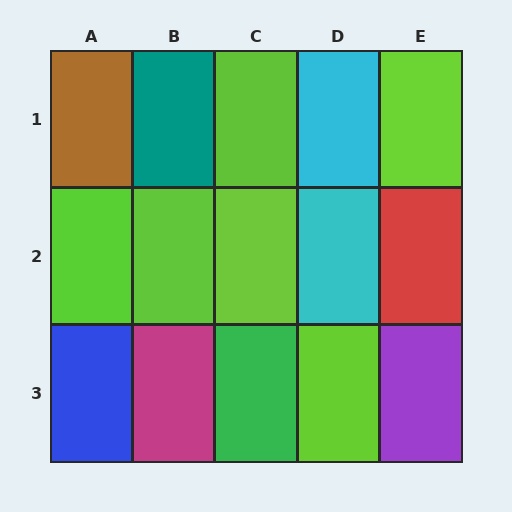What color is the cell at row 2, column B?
Lime.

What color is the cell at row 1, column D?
Cyan.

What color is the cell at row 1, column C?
Lime.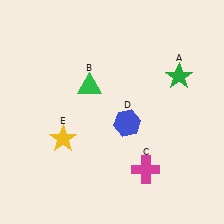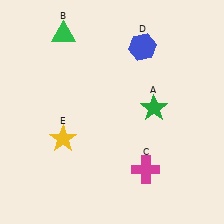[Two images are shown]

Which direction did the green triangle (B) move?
The green triangle (B) moved up.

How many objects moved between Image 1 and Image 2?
3 objects moved between the two images.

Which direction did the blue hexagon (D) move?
The blue hexagon (D) moved up.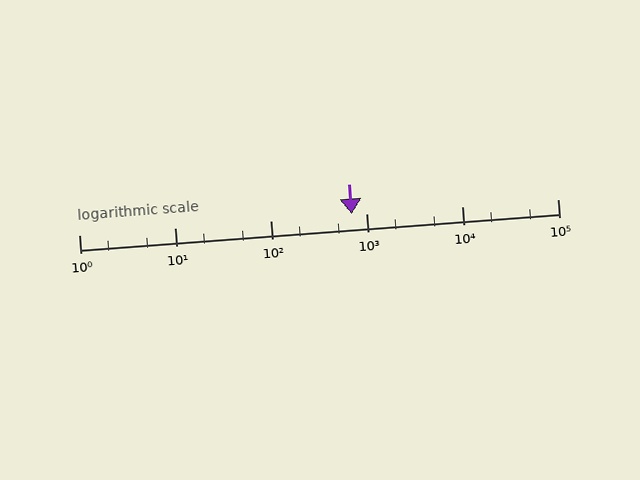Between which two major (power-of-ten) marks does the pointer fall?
The pointer is between 100 and 1000.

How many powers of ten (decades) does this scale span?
The scale spans 5 decades, from 1 to 100000.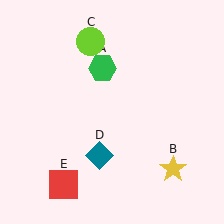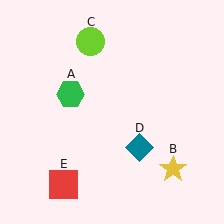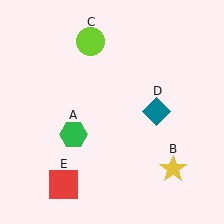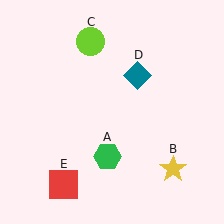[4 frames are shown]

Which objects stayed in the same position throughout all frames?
Yellow star (object B) and lime circle (object C) and red square (object E) remained stationary.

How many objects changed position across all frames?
2 objects changed position: green hexagon (object A), teal diamond (object D).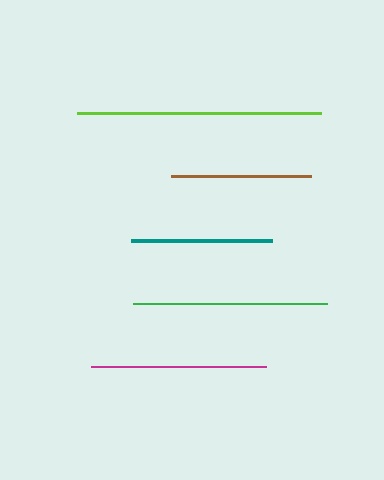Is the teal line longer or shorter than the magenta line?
The magenta line is longer than the teal line.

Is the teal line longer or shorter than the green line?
The green line is longer than the teal line.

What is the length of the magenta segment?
The magenta segment is approximately 175 pixels long.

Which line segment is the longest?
The lime line is the longest at approximately 244 pixels.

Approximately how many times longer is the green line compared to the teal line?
The green line is approximately 1.4 times the length of the teal line.